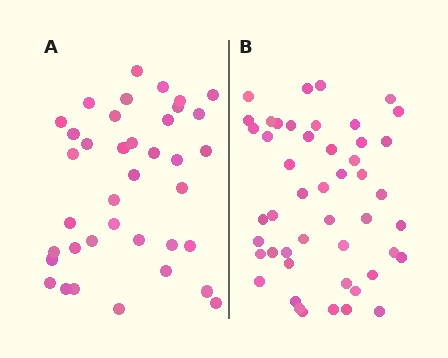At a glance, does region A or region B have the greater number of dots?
Region B (the right region) has more dots.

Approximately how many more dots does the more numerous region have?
Region B has roughly 10 or so more dots than region A.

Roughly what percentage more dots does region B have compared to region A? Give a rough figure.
About 25% more.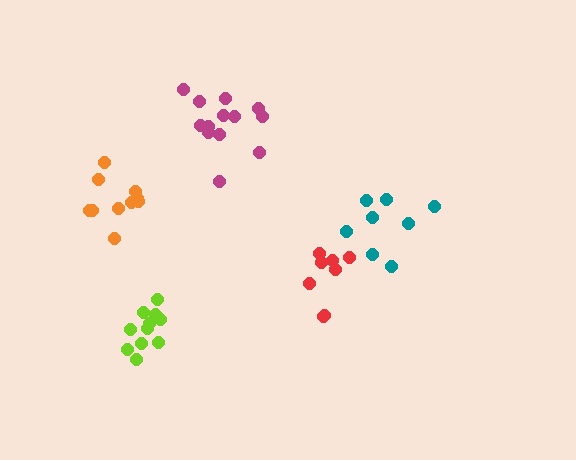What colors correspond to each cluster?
The clusters are colored: orange, magenta, teal, lime, red.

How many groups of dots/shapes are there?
There are 5 groups.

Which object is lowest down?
The lime cluster is bottommost.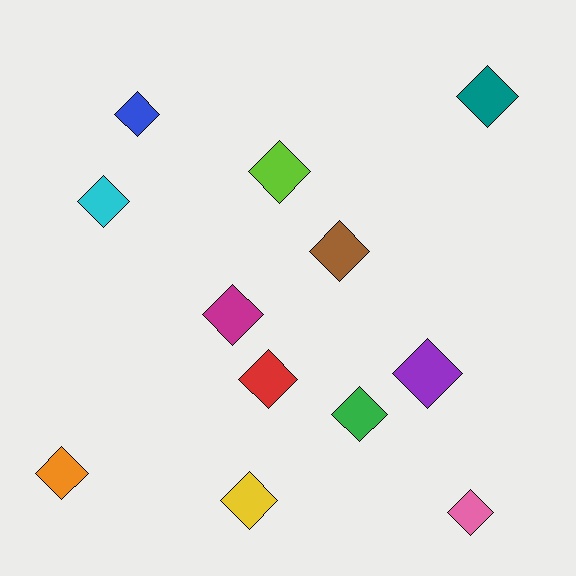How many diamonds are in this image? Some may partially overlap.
There are 12 diamonds.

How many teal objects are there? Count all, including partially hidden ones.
There is 1 teal object.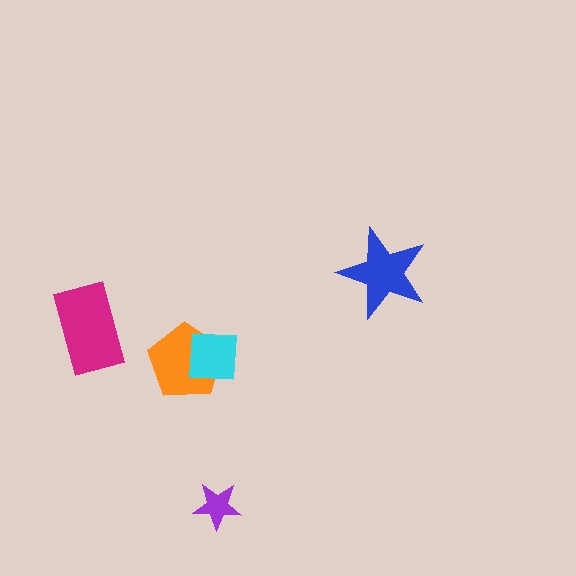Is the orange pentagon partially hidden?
Yes, it is partially covered by another shape.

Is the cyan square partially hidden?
No, no other shape covers it.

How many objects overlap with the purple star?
0 objects overlap with the purple star.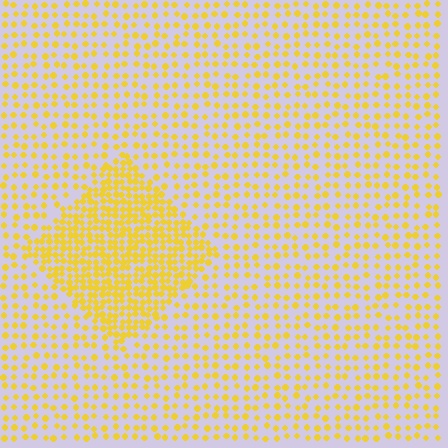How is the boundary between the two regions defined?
The boundary is defined by a change in element density (approximately 2.3x ratio). All elements are the same color, size, and shape.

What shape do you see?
I see a diamond.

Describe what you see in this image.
The image contains small yellow elements arranged at two different densities. A diamond-shaped region is visible where the elements are more densely packed than the surrounding area.